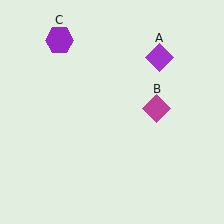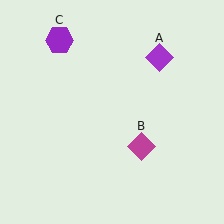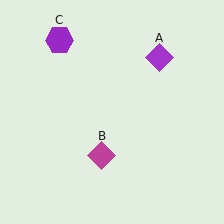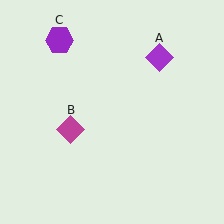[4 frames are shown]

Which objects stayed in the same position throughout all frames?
Purple diamond (object A) and purple hexagon (object C) remained stationary.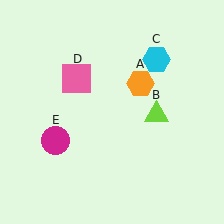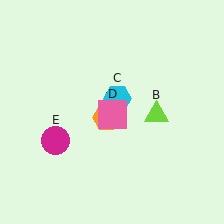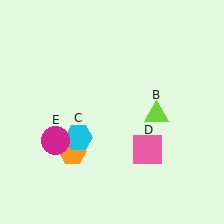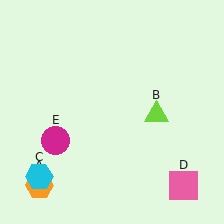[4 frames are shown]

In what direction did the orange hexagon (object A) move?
The orange hexagon (object A) moved down and to the left.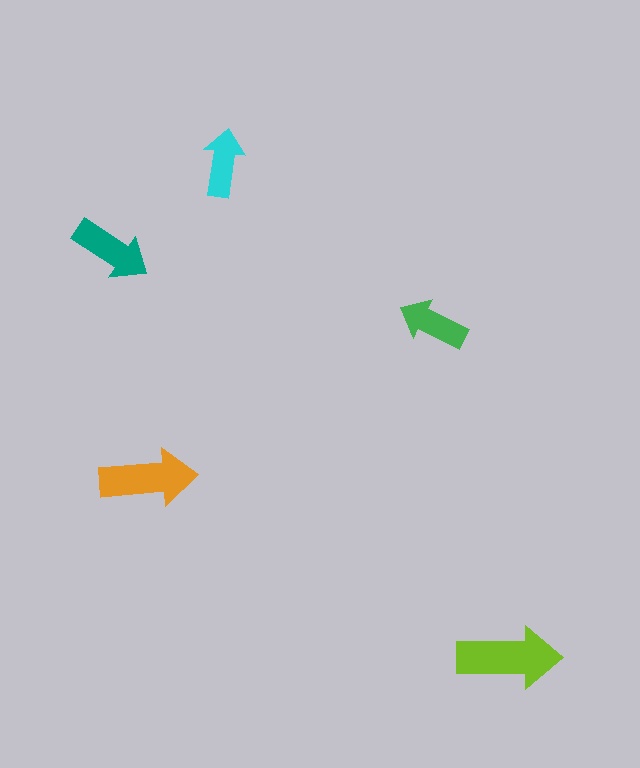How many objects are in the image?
There are 5 objects in the image.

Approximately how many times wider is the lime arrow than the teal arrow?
About 1.5 times wider.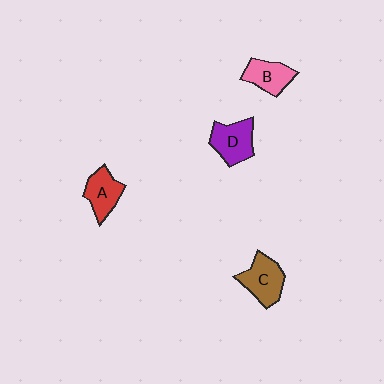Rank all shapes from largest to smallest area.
From largest to smallest: C (brown), D (purple), A (red), B (pink).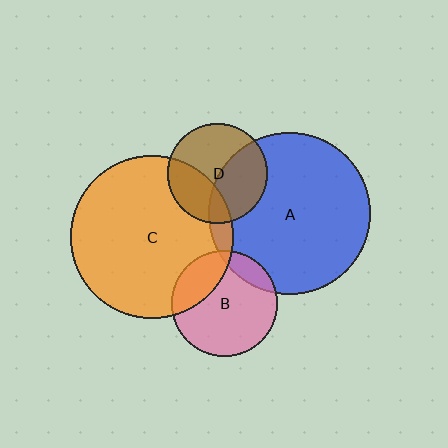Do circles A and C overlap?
Yes.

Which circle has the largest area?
Circle C (orange).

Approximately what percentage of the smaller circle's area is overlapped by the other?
Approximately 5%.